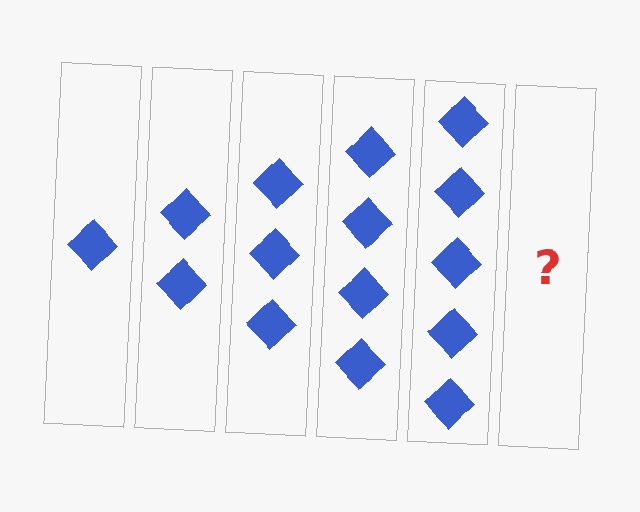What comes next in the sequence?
The next element should be 6 diamonds.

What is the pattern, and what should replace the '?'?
The pattern is that each step adds one more diamond. The '?' should be 6 diamonds.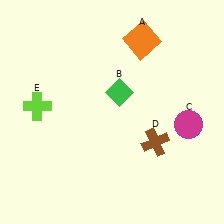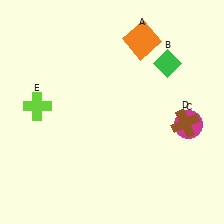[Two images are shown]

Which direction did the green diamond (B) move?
The green diamond (B) moved right.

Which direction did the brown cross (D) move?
The brown cross (D) moved right.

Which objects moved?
The objects that moved are: the green diamond (B), the brown cross (D).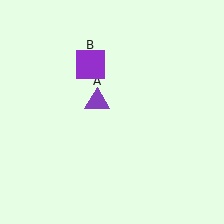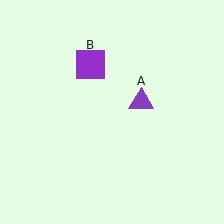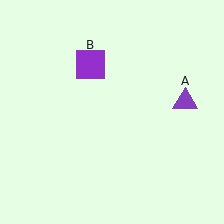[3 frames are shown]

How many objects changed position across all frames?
1 object changed position: purple triangle (object A).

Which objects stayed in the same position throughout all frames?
Purple square (object B) remained stationary.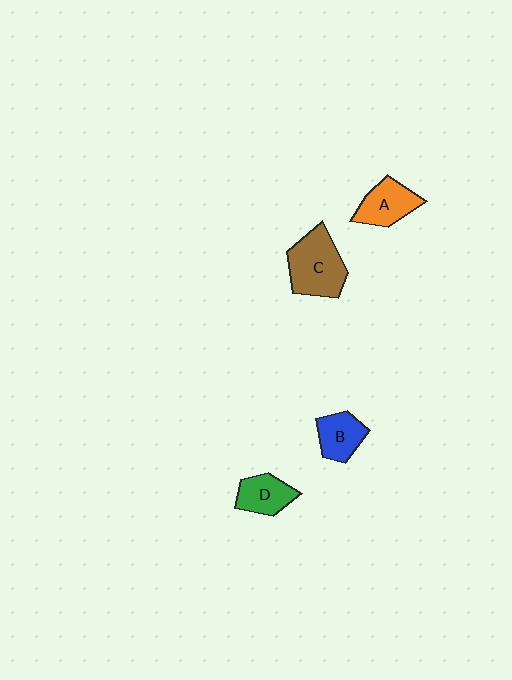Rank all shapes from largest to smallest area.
From largest to smallest: C (brown), A (orange), D (green), B (blue).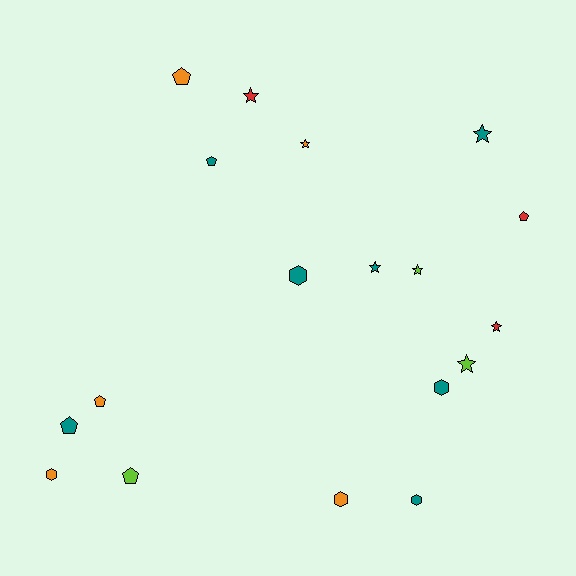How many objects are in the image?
There are 18 objects.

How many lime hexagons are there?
There are no lime hexagons.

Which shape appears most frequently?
Star, with 7 objects.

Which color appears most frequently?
Teal, with 7 objects.